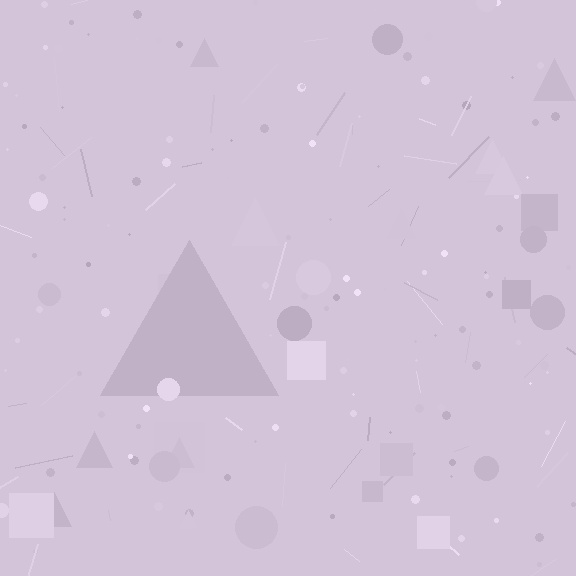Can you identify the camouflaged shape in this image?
The camouflaged shape is a triangle.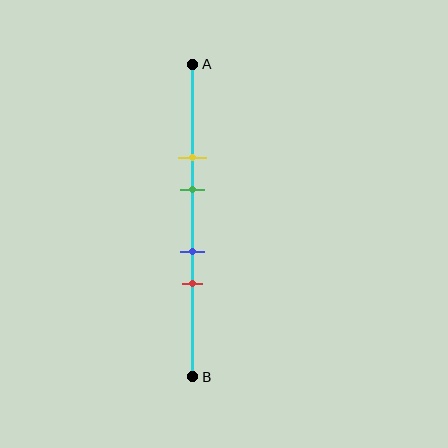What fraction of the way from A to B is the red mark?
The red mark is approximately 70% (0.7) of the way from A to B.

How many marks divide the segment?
There are 4 marks dividing the segment.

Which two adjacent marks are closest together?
The blue and red marks are the closest adjacent pair.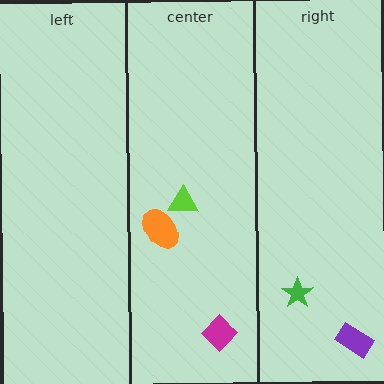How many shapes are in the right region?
2.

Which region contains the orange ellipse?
The center region.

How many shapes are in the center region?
3.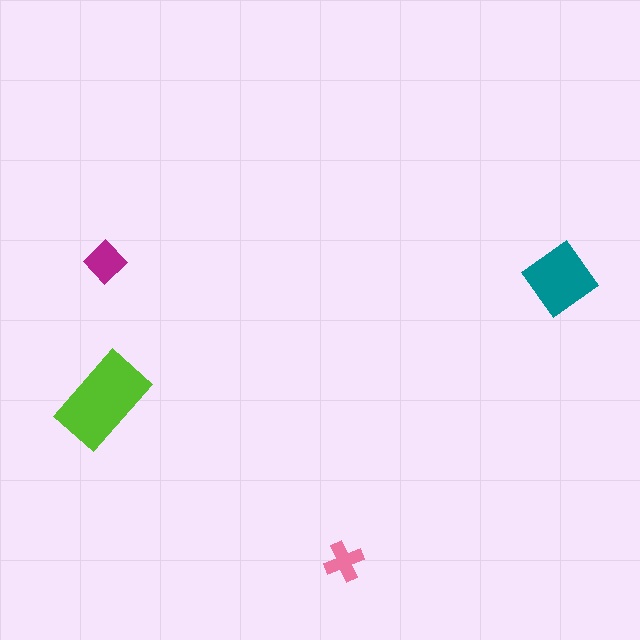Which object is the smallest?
The pink cross.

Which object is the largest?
The lime rectangle.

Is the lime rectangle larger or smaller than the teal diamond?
Larger.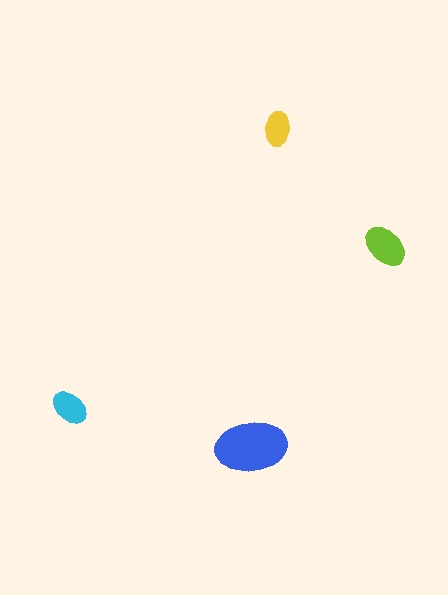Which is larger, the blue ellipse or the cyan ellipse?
The blue one.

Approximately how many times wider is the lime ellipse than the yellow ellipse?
About 1.5 times wider.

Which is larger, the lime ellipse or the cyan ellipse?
The lime one.